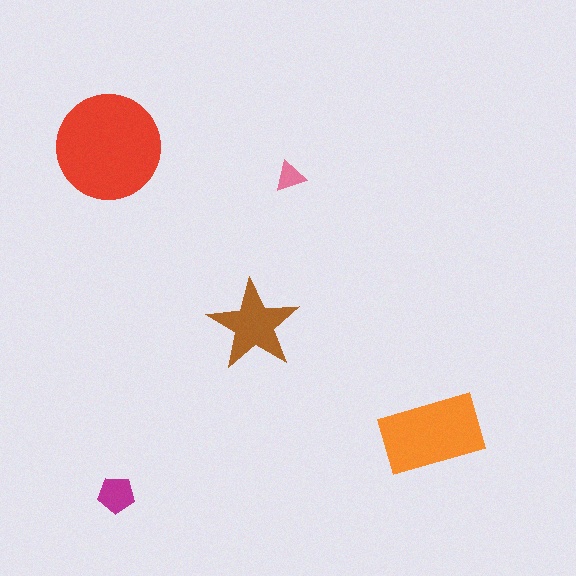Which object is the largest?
The red circle.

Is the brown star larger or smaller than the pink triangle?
Larger.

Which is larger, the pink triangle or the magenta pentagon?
The magenta pentagon.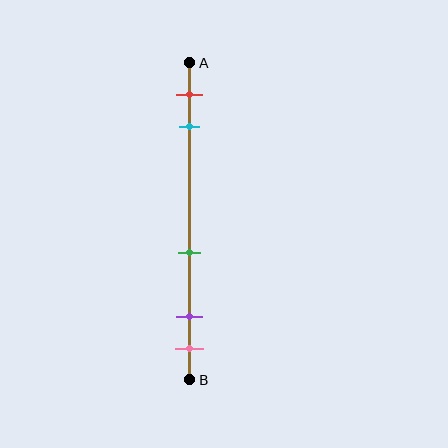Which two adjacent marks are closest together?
The purple and pink marks are the closest adjacent pair.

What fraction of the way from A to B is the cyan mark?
The cyan mark is approximately 20% (0.2) of the way from A to B.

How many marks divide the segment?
There are 5 marks dividing the segment.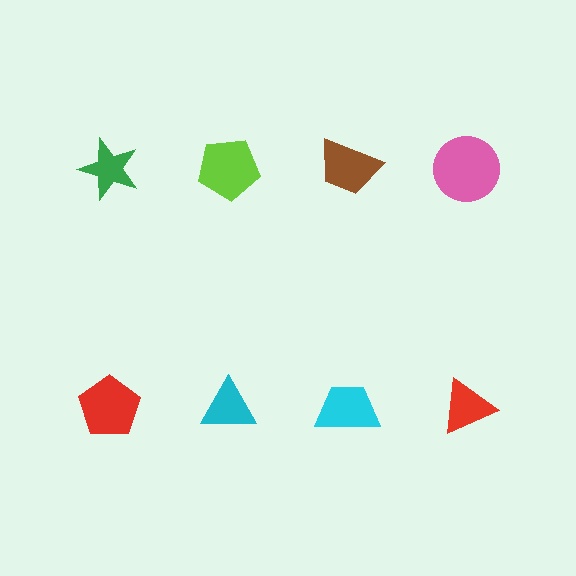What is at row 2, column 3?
A cyan trapezoid.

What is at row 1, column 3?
A brown trapezoid.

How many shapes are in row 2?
4 shapes.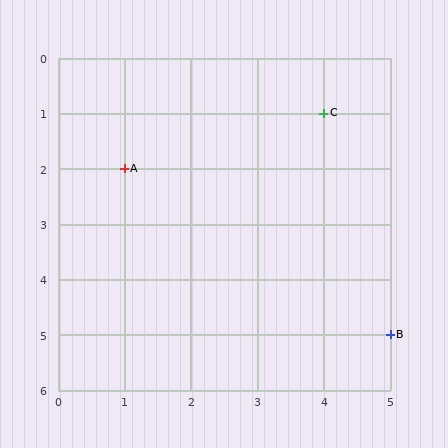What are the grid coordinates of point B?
Point B is at grid coordinates (5, 5).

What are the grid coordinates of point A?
Point A is at grid coordinates (1, 2).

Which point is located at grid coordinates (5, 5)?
Point B is at (5, 5).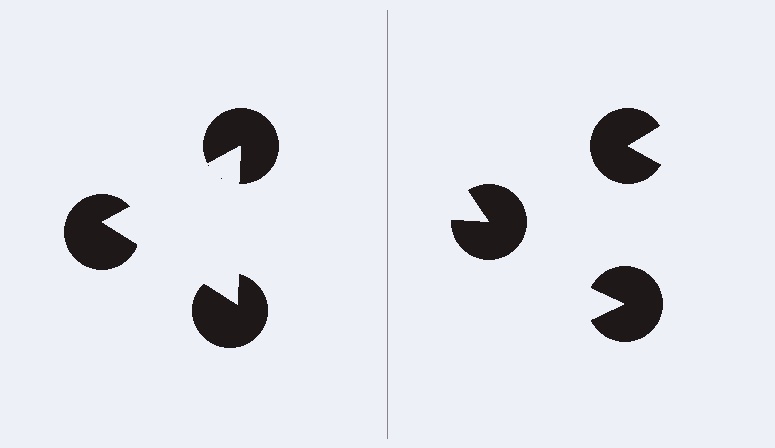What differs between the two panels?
The pac-man discs are positioned identically on both sides; only the wedge orientations differ. On the left they align to a triangle; on the right they are misaligned.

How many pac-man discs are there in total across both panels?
6 — 3 on each side.